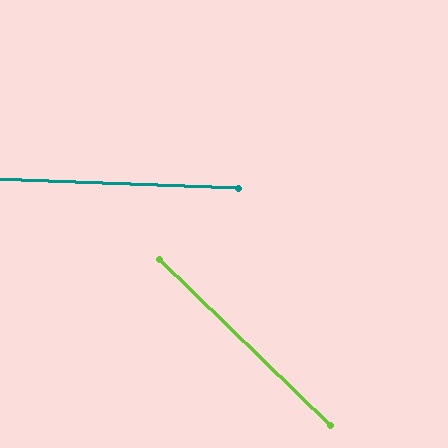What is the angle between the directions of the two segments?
Approximately 42 degrees.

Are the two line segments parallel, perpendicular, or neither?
Neither parallel nor perpendicular — they differ by about 42°.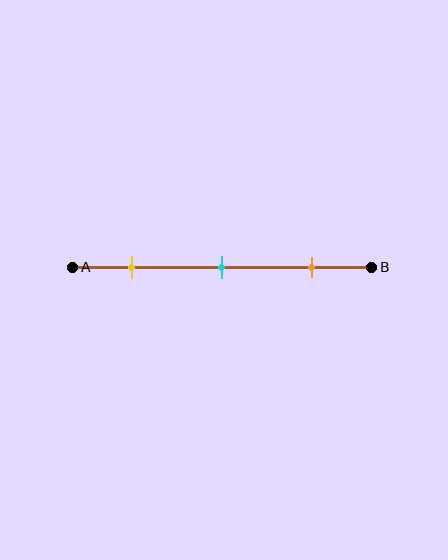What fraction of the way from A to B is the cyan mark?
The cyan mark is approximately 50% (0.5) of the way from A to B.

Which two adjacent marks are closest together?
The yellow and cyan marks are the closest adjacent pair.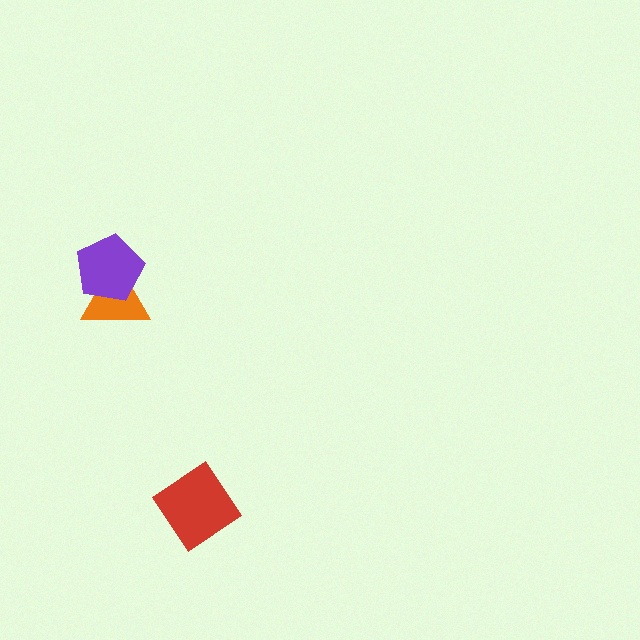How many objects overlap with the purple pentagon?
1 object overlaps with the purple pentagon.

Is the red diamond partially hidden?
No, no other shape covers it.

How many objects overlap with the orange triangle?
1 object overlaps with the orange triangle.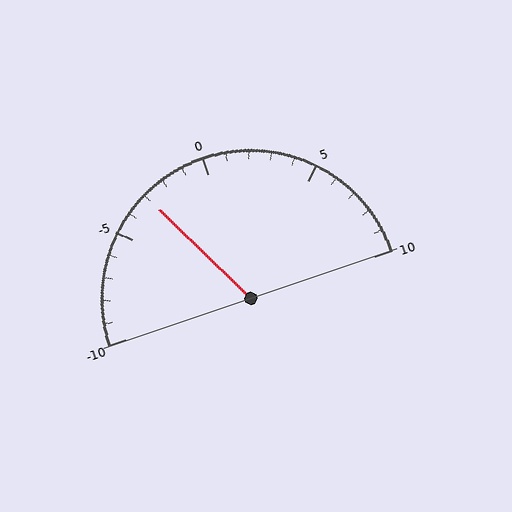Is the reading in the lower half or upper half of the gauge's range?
The reading is in the lower half of the range (-10 to 10).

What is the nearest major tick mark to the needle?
The nearest major tick mark is -5.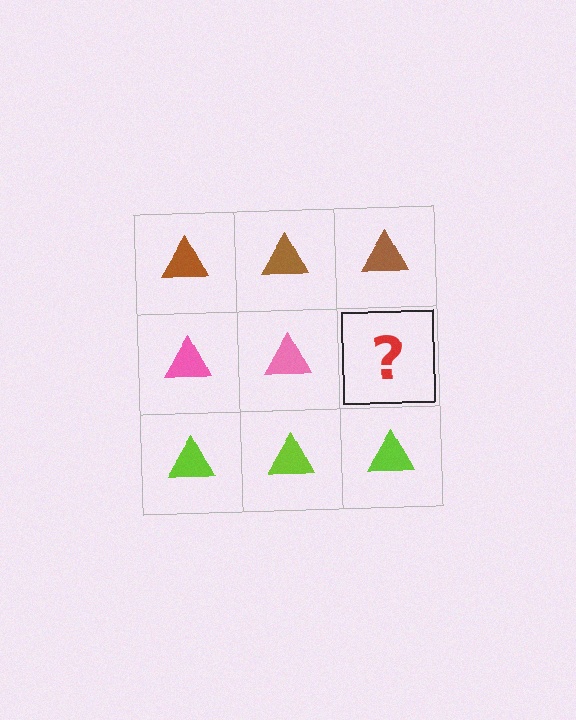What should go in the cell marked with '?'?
The missing cell should contain a pink triangle.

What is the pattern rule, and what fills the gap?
The rule is that each row has a consistent color. The gap should be filled with a pink triangle.